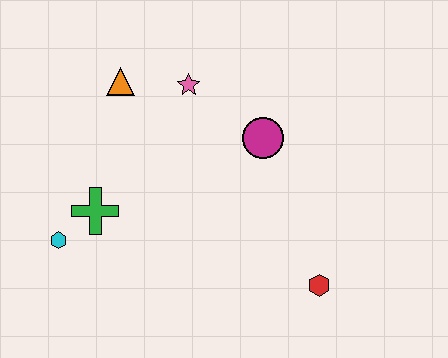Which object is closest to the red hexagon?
The magenta circle is closest to the red hexagon.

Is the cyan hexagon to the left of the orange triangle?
Yes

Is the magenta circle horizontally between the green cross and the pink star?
No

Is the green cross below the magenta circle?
Yes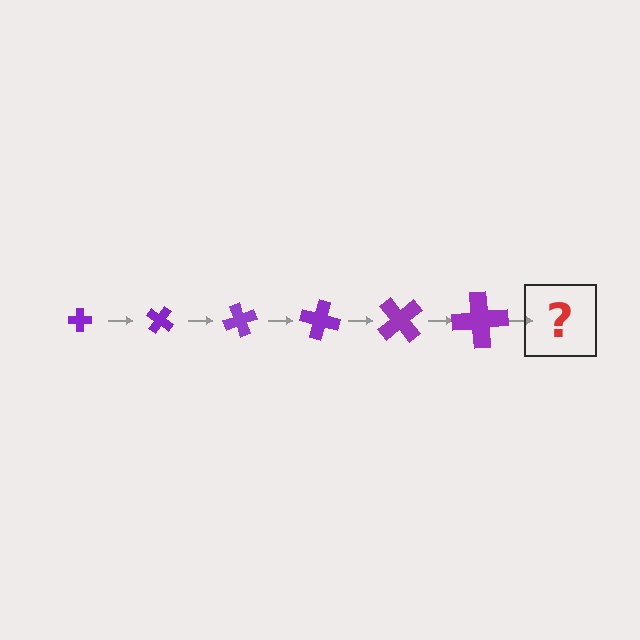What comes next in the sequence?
The next element should be a cross, larger than the previous one and rotated 210 degrees from the start.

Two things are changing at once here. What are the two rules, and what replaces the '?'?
The two rules are that the cross grows larger each step and it rotates 35 degrees each step. The '?' should be a cross, larger than the previous one and rotated 210 degrees from the start.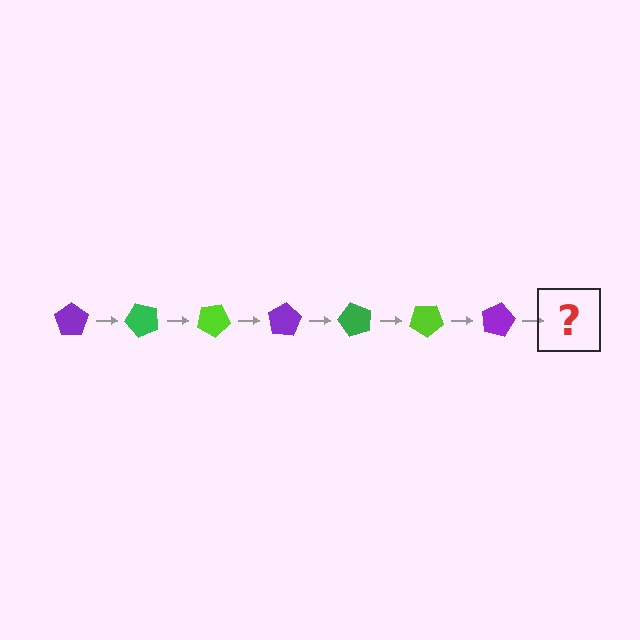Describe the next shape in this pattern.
It should be a green pentagon, rotated 350 degrees from the start.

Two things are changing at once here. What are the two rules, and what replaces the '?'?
The two rules are that it rotates 50 degrees each step and the color cycles through purple, green, and lime. The '?' should be a green pentagon, rotated 350 degrees from the start.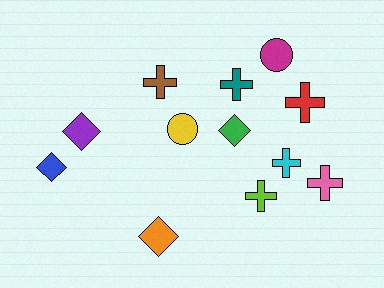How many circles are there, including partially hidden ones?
There are 2 circles.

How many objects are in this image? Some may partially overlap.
There are 12 objects.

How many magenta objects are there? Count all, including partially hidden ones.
There is 1 magenta object.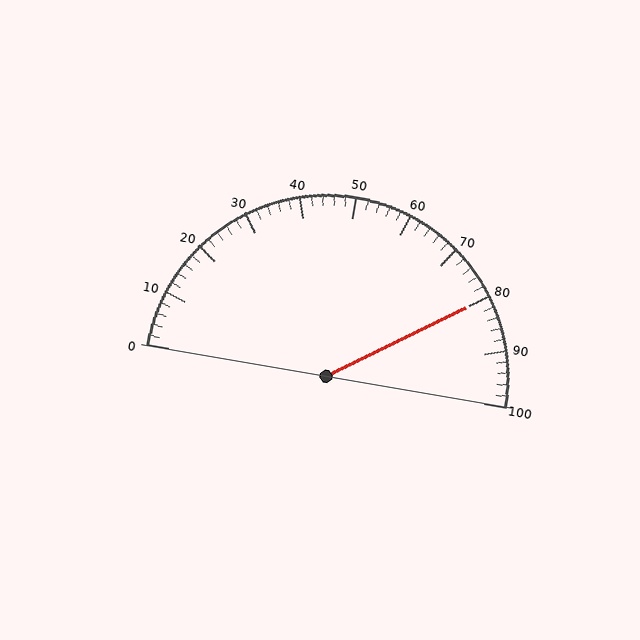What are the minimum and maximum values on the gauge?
The gauge ranges from 0 to 100.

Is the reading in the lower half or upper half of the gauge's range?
The reading is in the upper half of the range (0 to 100).